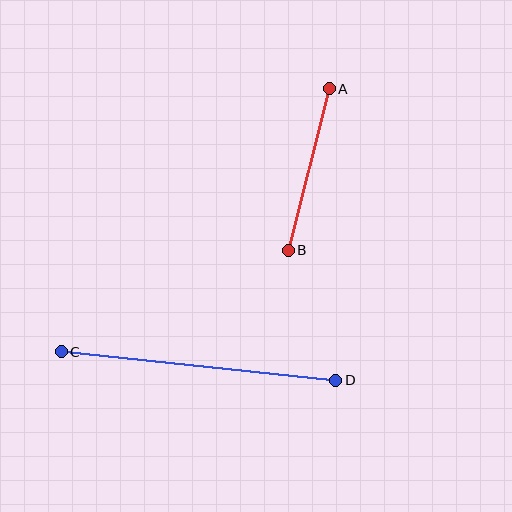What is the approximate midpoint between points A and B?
The midpoint is at approximately (309, 170) pixels.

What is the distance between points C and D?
The distance is approximately 276 pixels.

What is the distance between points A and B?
The distance is approximately 167 pixels.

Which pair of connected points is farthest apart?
Points C and D are farthest apart.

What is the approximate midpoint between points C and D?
The midpoint is at approximately (199, 366) pixels.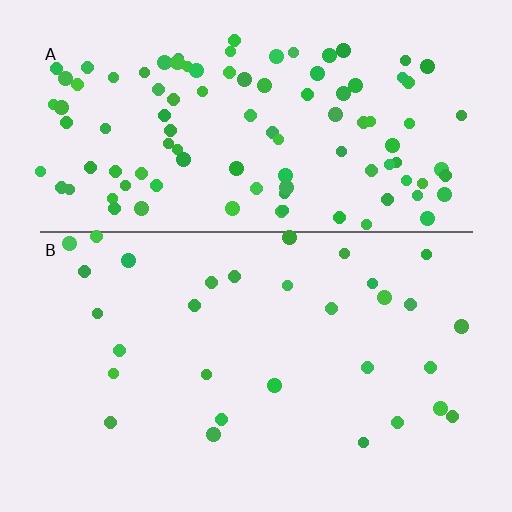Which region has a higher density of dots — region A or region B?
A (the top).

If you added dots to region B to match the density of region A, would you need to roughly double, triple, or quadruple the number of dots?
Approximately triple.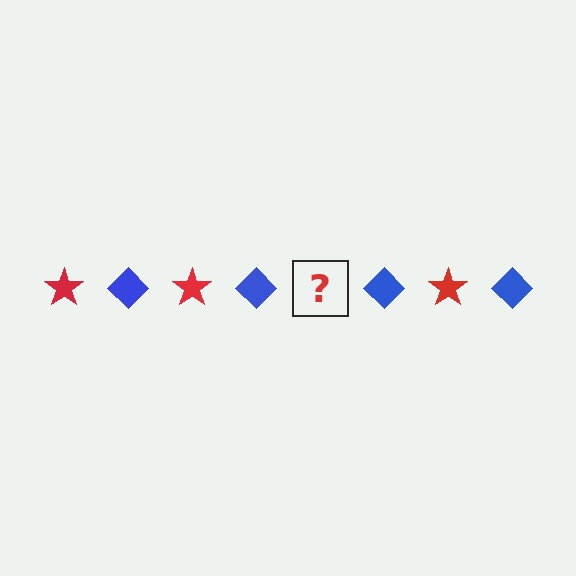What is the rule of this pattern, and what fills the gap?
The rule is that the pattern alternates between red star and blue diamond. The gap should be filled with a red star.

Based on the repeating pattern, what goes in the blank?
The blank should be a red star.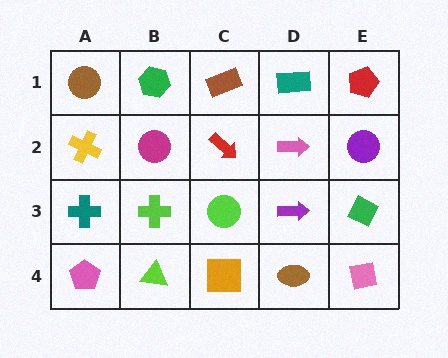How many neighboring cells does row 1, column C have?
3.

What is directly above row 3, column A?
A yellow cross.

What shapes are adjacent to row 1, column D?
A pink arrow (row 2, column D), a brown rectangle (row 1, column C), a red pentagon (row 1, column E).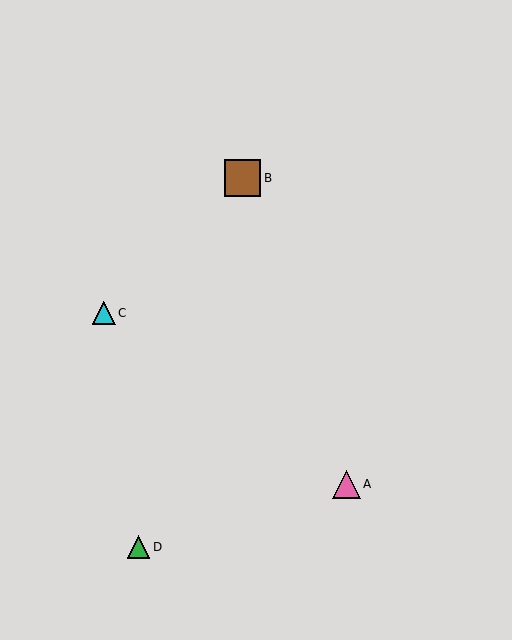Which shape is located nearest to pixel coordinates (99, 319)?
The cyan triangle (labeled C) at (104, 313) is nearest to that location.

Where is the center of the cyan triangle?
The center of the cyan triangle is at (104, 313).